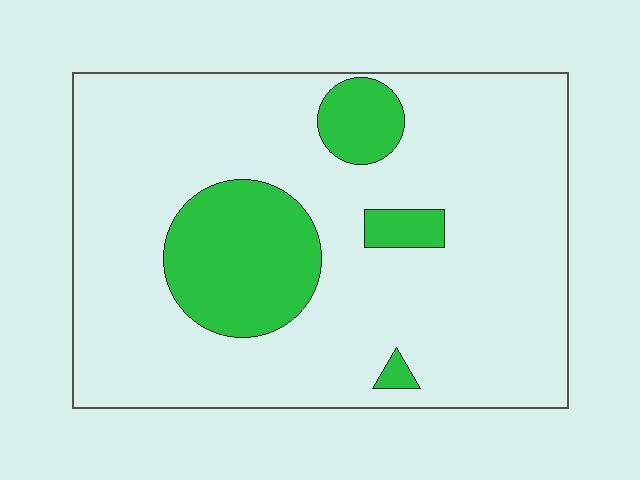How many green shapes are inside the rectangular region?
4.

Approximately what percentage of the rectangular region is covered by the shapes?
Approximately 20%.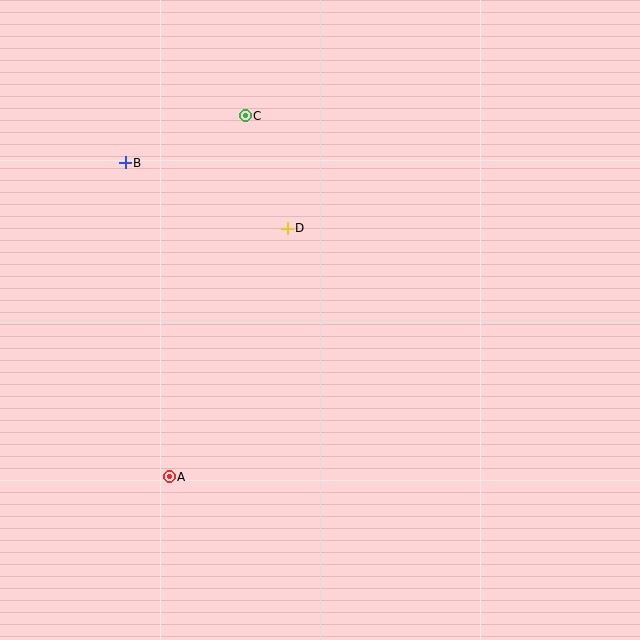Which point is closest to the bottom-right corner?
Point A is closest to the bottom-right corner.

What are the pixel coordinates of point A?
Point A is at (169, 477).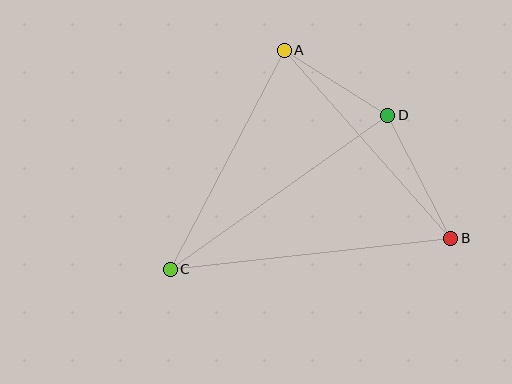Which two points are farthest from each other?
Points B and C are farthest from each other.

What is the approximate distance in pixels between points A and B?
The distance between A and B is approximately 251 pixels.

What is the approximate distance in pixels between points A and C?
The distance between A and C is approximately 247 pixels.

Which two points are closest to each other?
Points A and D are closest to each other.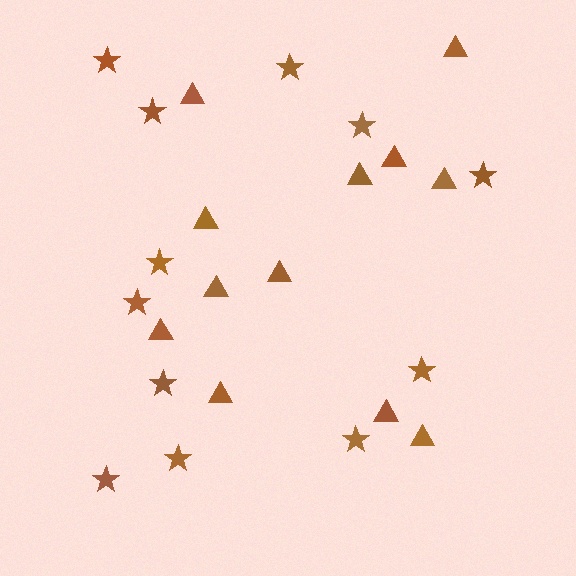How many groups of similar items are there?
There are 2 groups: one group of stars (12) and one group of triangles (12).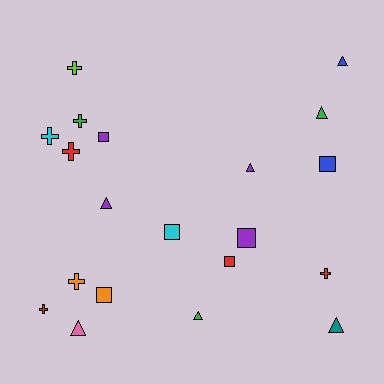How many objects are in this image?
There are 20 objects.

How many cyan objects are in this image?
There are 2 cyan objects.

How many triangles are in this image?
There are 7 triangles.